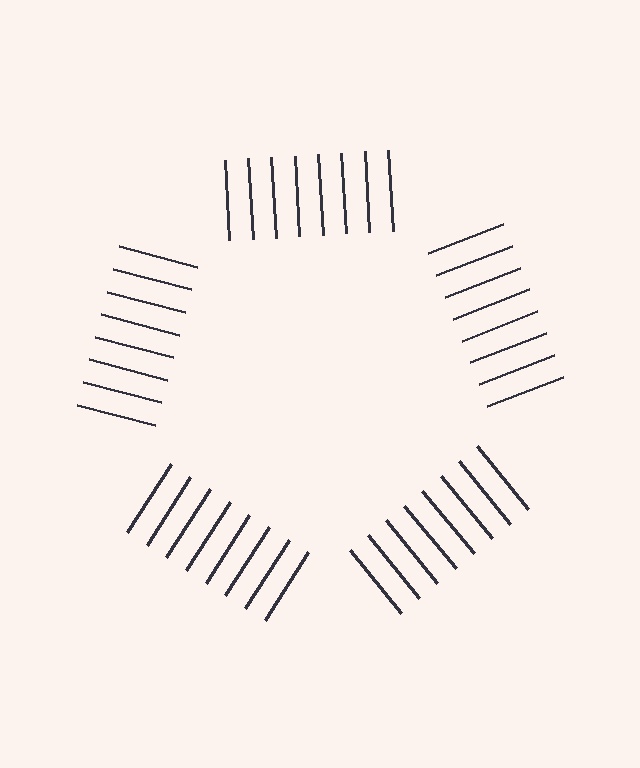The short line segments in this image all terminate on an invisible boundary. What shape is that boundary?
An illusory pentagon — the line segments terminate on its edges but no continuous stroke is drawn.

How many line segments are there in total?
40 — 8 along each of the 5 edges.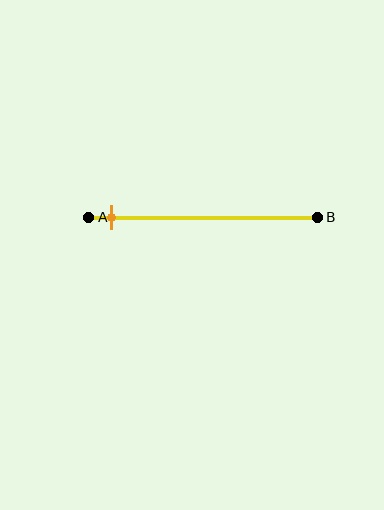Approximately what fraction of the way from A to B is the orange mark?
The orange mark is approximately 10% of the way from A to B.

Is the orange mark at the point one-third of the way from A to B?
No, the mark is at about 10% from A, not at the 33% one-third point.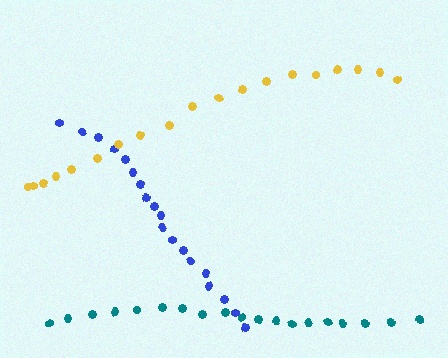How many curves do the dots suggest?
There are 3 distinct paths.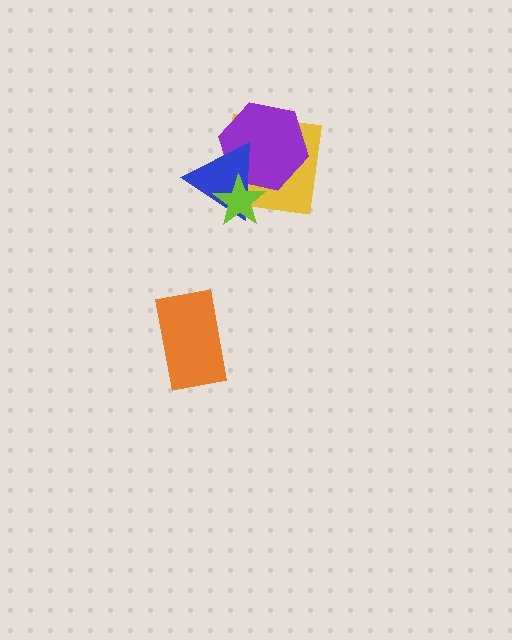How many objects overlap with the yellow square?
3 objects overlap with the yellow square.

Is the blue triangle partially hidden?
Yes, it is partially covered by another shape.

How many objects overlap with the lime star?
3 objects overlap with the lime star.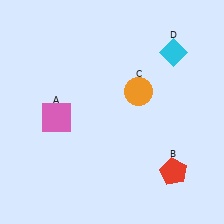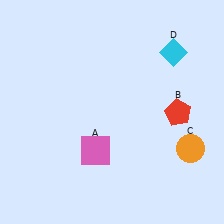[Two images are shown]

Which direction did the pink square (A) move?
The pink square (A) moved right.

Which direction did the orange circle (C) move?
The orange circle (C) moved down.